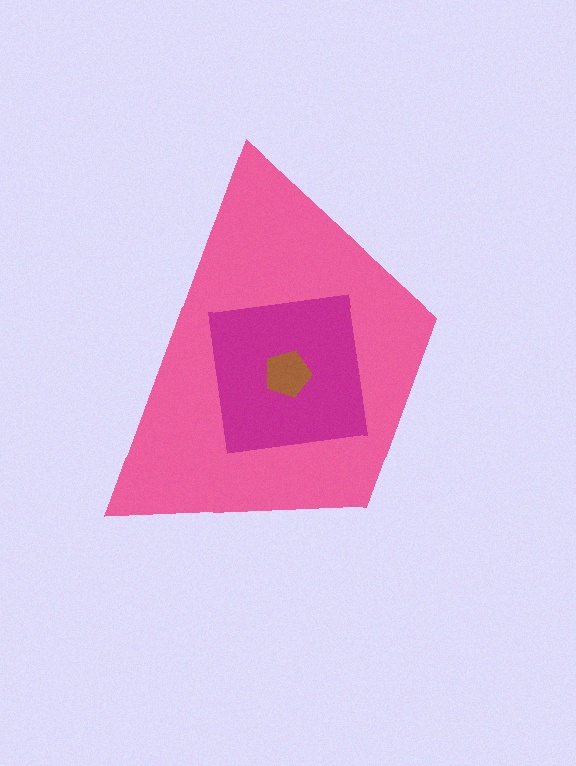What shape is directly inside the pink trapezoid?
The magenta square.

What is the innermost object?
The brown pentagon.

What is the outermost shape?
The pink trapezoid.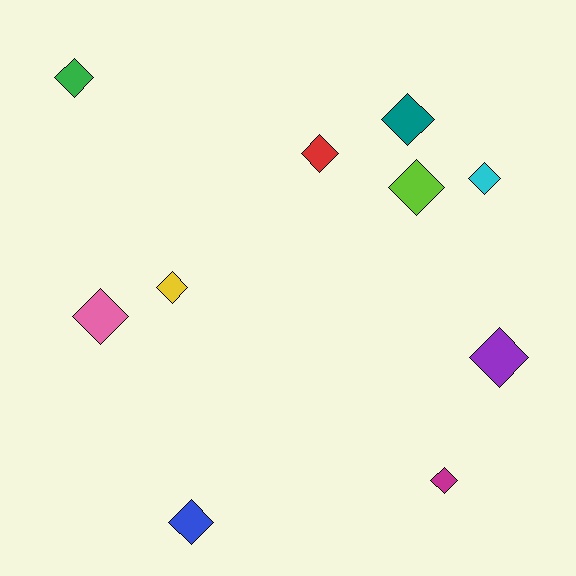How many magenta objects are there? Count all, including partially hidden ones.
There is 1 magenta object.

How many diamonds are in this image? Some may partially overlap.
There are 10 diamonds.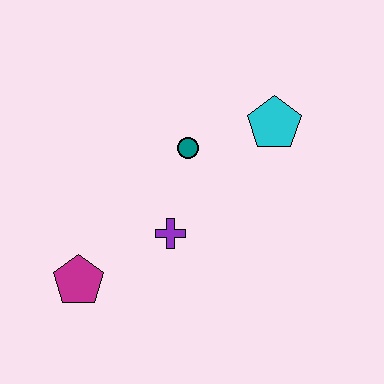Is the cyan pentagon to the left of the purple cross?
No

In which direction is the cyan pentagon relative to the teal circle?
The cyan pentagon is to the right of the teal circle.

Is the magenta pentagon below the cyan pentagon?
Yes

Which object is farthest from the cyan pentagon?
The magenta pentagon is farthest from the cyan pentagon.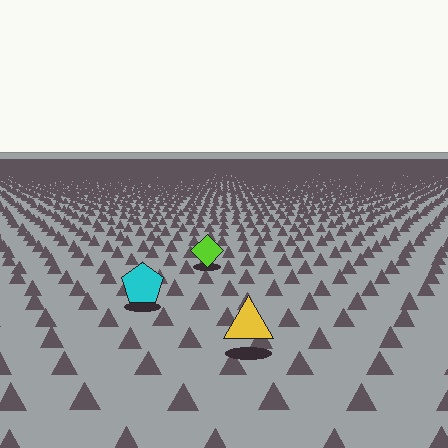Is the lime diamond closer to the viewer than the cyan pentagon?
No. The cyan pentagon is closer — you can tell from the texture gradient: the ground texture is coarser near it.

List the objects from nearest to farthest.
From nearest to farthest: the yellow triangle, the cyan pentagon, the lime diamond.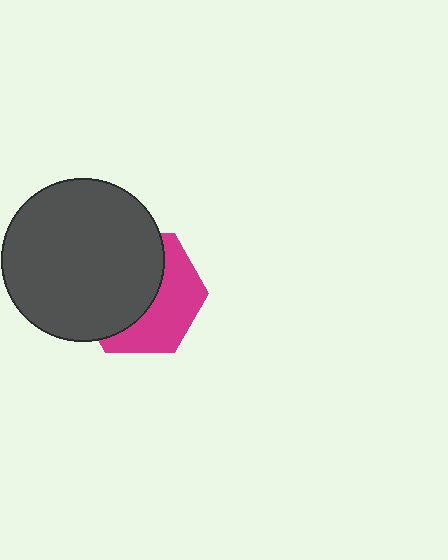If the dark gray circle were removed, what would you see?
You would see the complete magenta hexagon.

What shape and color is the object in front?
The object in front is a dark gray circle.